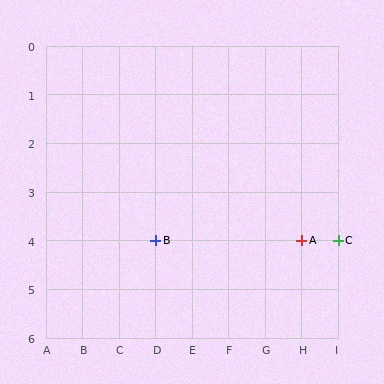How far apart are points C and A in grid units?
Points C and A are 1 column apart.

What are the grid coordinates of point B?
Point B is at grid coordinates (D, 4).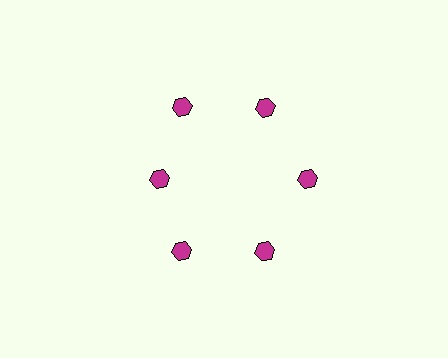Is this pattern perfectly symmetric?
No. The 6 magenta hexagons are arranged in a ring, but one element near the 9 o'clock position is pulled inward toward the center, breaking the 6-fold rotational symmetry.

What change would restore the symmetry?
The symmetry would be restored by moving it outward, back onto the ring so that all 6 hexagons sit at equal angles and equal distance from the center.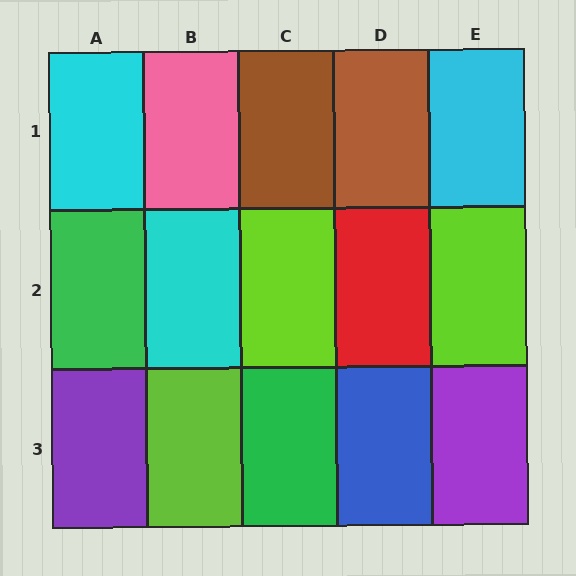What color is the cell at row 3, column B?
Lime.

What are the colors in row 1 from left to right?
Cyan, pink, brown, brown, cyan.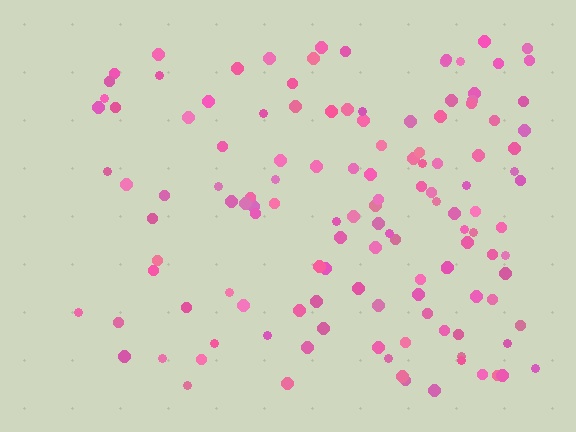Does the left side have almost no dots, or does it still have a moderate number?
Still a moderate number, just noticeably fewer than the right.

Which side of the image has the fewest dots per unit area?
The left.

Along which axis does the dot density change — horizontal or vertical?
Horizontal.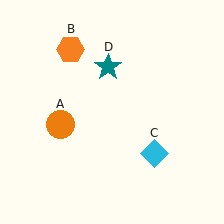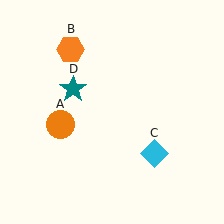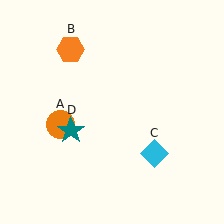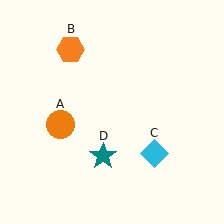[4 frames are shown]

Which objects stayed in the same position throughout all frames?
Orange circle (object A) and orange hexagon (object B) and cyan diamond (object C) remained stationary.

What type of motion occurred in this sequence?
The teal star (object D) rotated counterclockwise around the center of the scene.